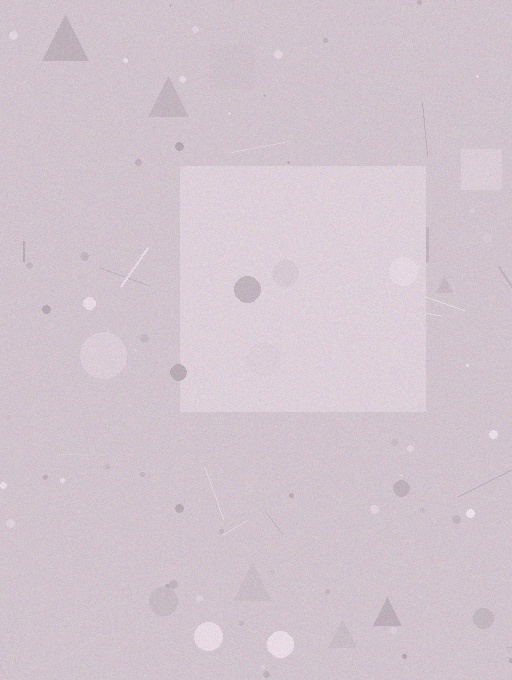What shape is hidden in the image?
A square is hidden in the image.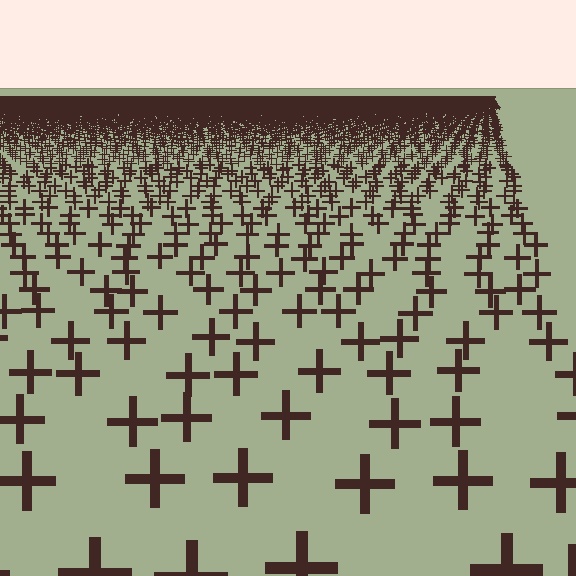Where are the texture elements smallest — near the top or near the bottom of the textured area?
Near the top.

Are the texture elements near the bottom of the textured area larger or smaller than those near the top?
Larger. Near the bottom, elements are closer to the viewer and appear at a bigger on-screen size.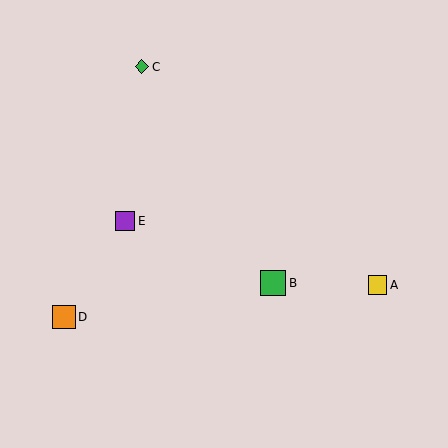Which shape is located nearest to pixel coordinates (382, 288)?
The yellow square (labeled A) at (377, 285) is nearest to that location.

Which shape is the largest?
The green square (labeled B) is the largest.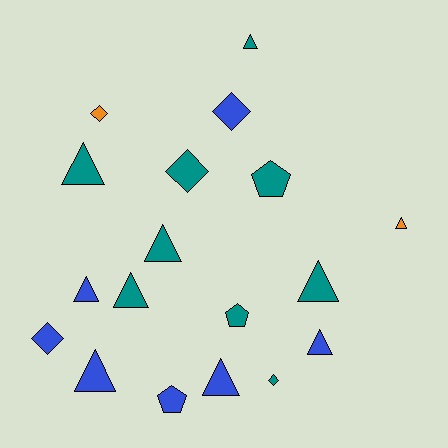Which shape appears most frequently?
Triangle, with 10 objects.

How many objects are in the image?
There are 18 objects.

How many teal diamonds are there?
There are 2 teal diamonds.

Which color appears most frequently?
Teal, with 9 objects.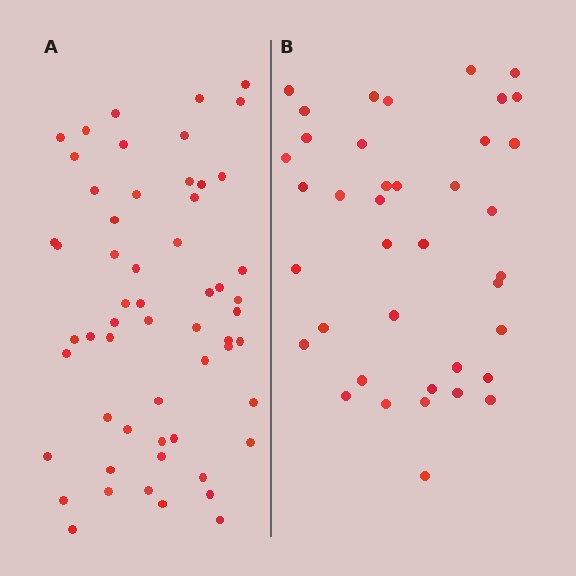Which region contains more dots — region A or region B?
Region A (the left region) has more dots.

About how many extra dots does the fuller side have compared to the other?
Region A has approximately 20 more dots than region B.